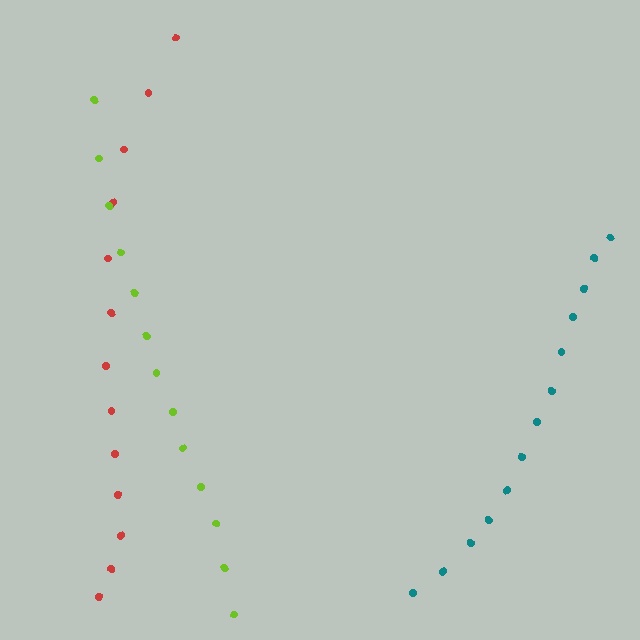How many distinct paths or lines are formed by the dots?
There are 3 distinct paths.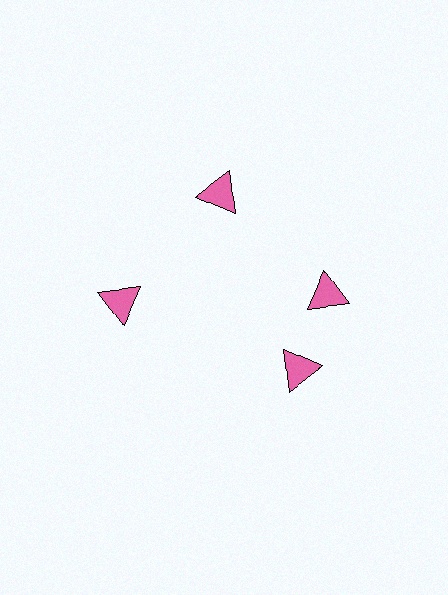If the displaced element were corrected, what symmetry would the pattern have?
It would have 4-fold rotational symmetry — the pattern would map onto itself every 90 degrees.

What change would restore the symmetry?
The symmetry would be restored by rotating it back into even spacing with its neighbors so that all 4 triangles sit at equal angles and equal distance from the center.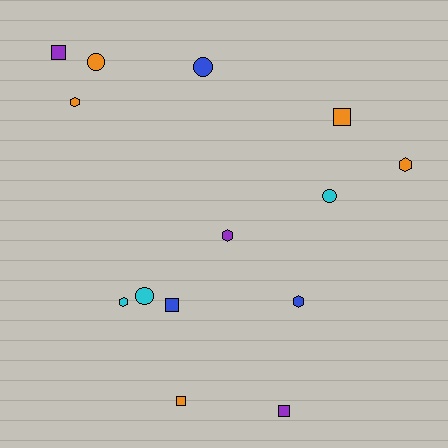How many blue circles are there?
There is 1 blue circle.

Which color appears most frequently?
Orange, with 5 objects.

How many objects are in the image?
There are 14 objects.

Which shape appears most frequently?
Hexagon, with 5 objects.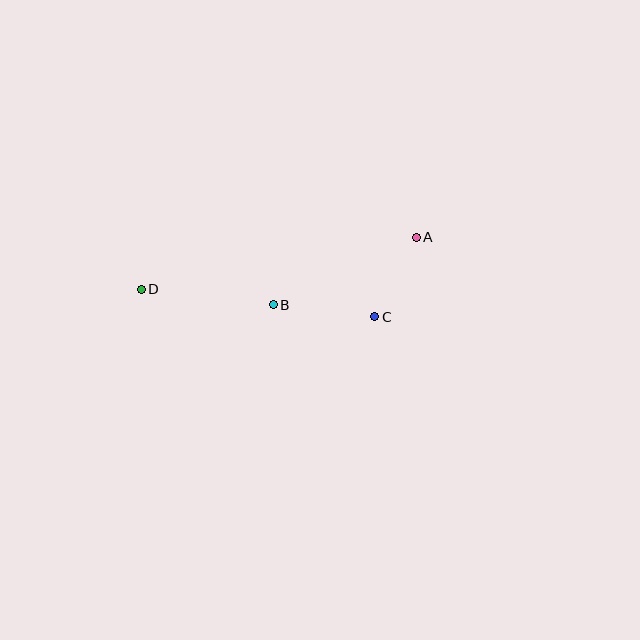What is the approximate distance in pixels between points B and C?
The distance between B and C is approximately 102 pixels.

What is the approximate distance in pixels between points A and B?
The distance between A and B is approximately 158 pixels.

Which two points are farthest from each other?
Points A and D are farthest from each other.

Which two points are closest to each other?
Points A and C are closest to each other.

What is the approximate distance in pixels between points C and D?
The distance between C and D is approximately 235 pixels.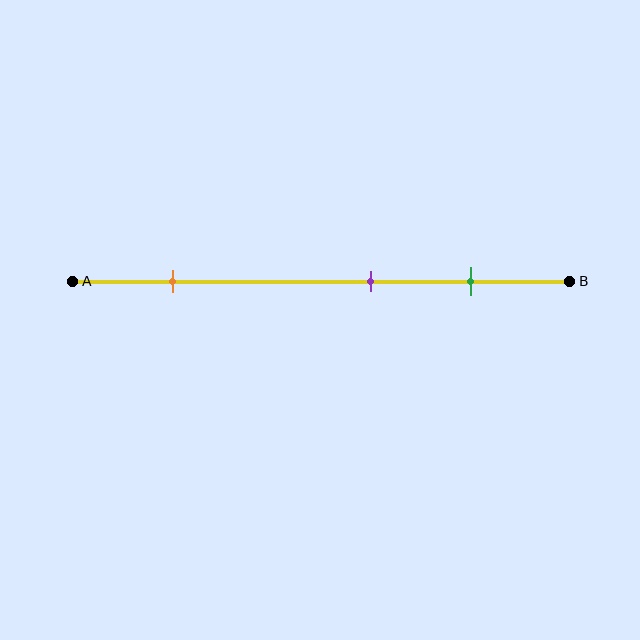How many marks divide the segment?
There are 3 marks dividing the segment.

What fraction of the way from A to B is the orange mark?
The orange mark is approximately 20% (0.2) of the way from A to B.